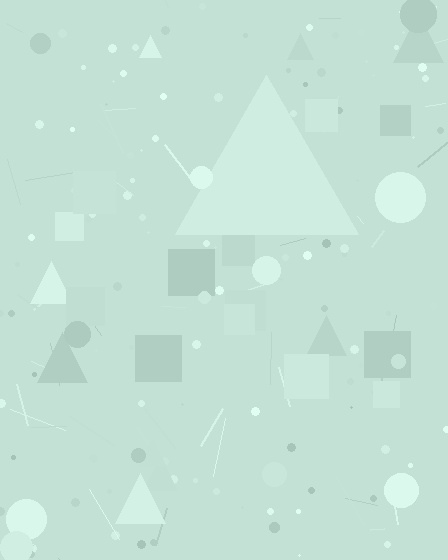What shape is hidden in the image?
A triangle is hidden in the image.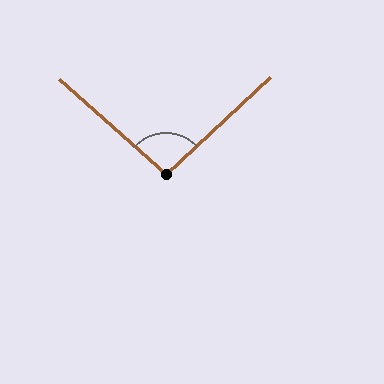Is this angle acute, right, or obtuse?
It is obtuse.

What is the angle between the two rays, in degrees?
Approximately 95 degrees.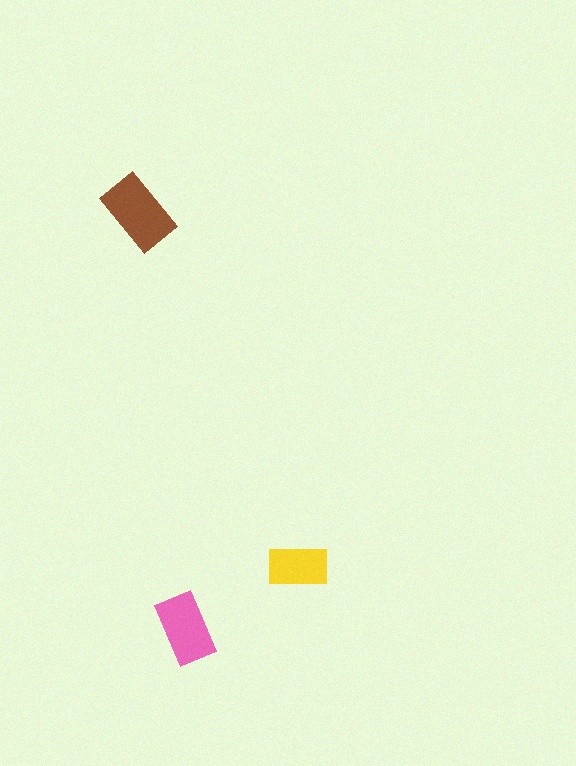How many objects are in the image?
There are 3 objects in the image.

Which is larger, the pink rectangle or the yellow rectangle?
The pink one.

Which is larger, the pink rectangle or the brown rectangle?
The brown one.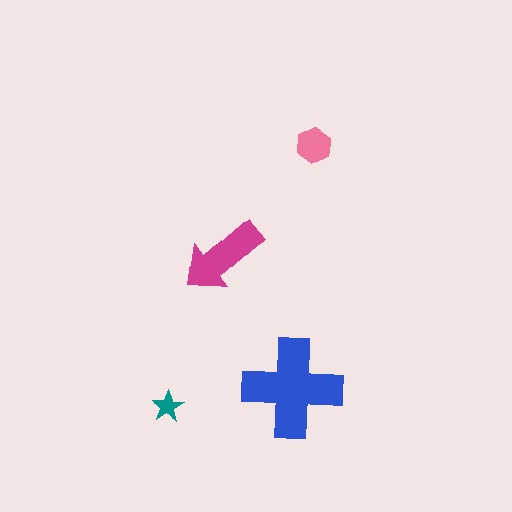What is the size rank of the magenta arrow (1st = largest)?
2nd.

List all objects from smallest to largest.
The teal star, the pink hexagon, the magenta arrow, the blue cross.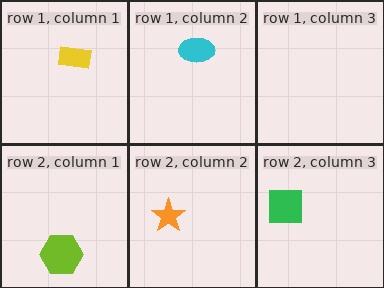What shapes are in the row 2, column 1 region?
The lime hexagon.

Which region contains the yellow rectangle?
The row 1, column 1 region.